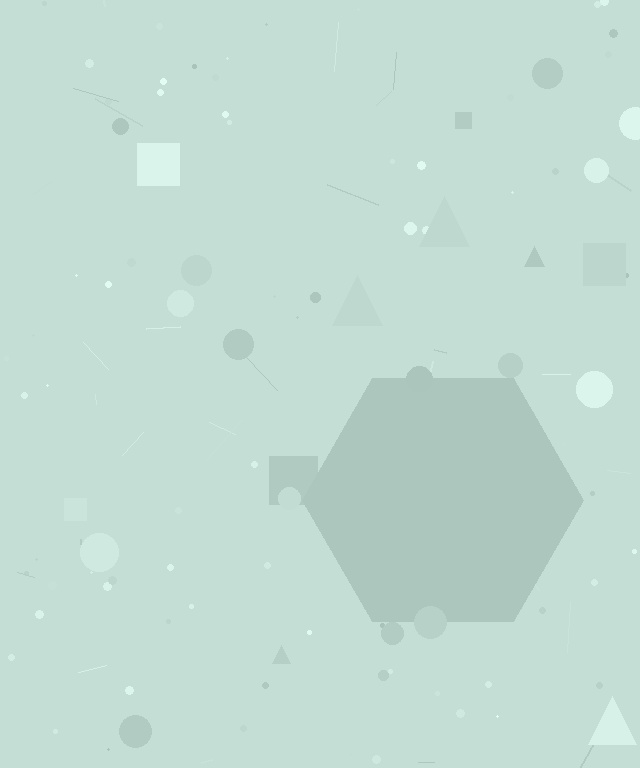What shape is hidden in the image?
A hexagon is hidden in the image.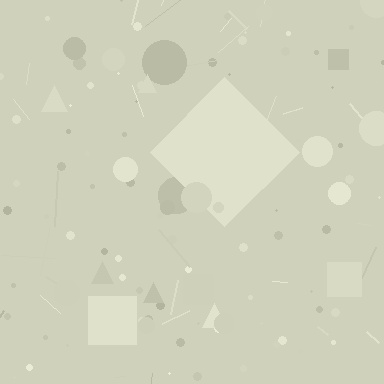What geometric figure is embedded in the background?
A diamond is embedded in the background.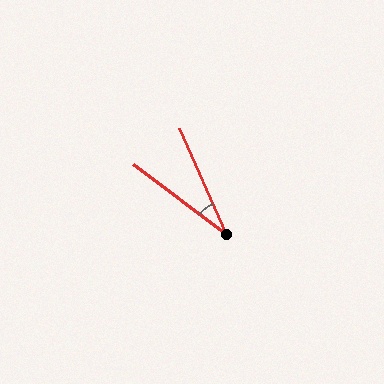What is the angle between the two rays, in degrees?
Approximately 29 degrees.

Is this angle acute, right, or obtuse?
It is acute.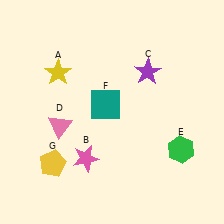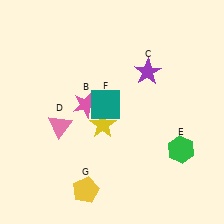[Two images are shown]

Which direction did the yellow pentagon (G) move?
The yellow pentagon (G) moved right.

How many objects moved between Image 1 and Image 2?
3 objects moved between the two images.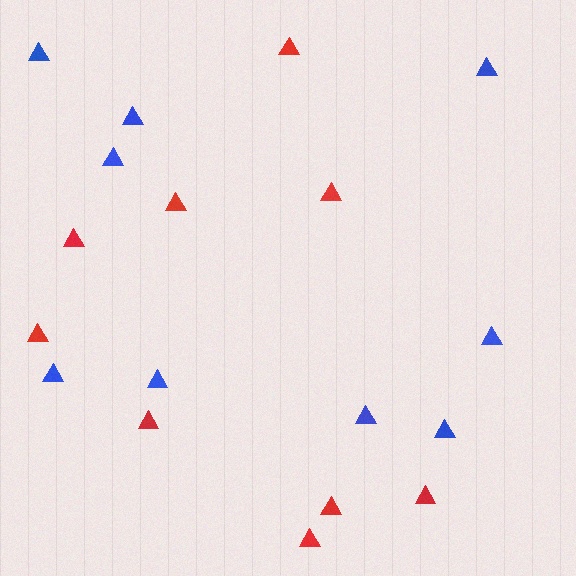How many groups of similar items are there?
There are 2 groups: one group of red triangles (9) and one group of blue triangles (9).